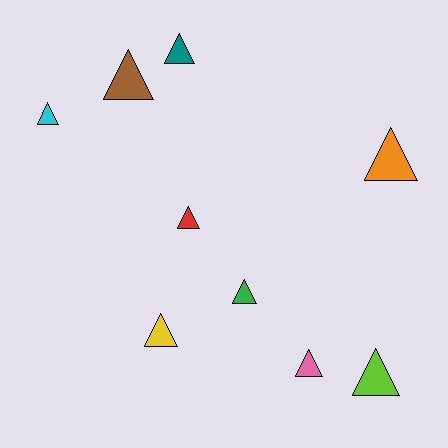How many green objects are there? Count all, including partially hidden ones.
There is 1 green object.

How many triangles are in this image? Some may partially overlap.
There are 9 triangles.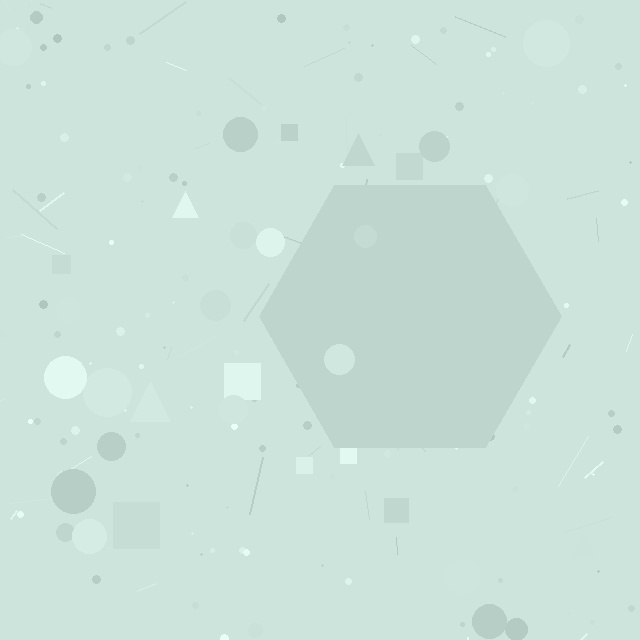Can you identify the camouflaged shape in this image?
The camouflaged shape is a hexagon.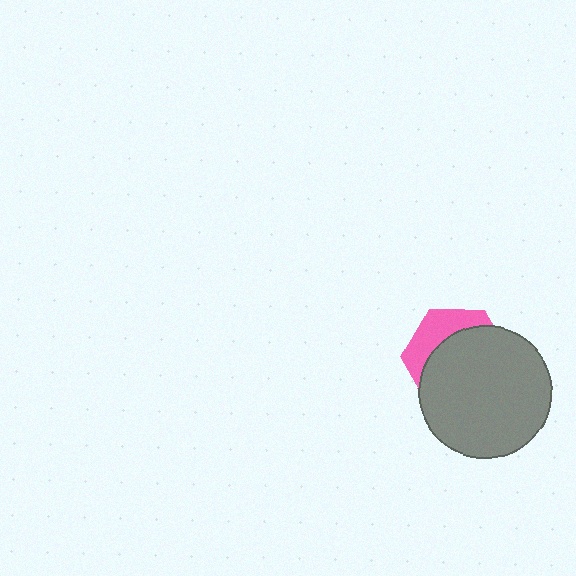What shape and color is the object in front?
The object in front is a gray circle.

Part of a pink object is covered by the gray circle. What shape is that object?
It is a hexagon.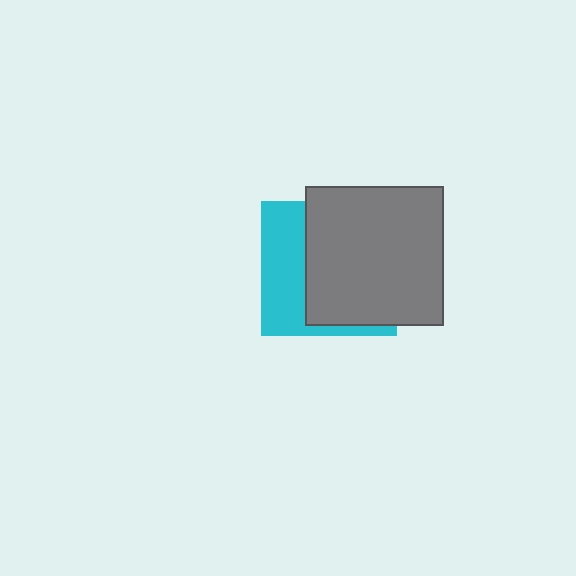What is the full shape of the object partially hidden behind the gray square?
The partially hidden object is a cyan square.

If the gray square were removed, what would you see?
You would see the complete cyan square.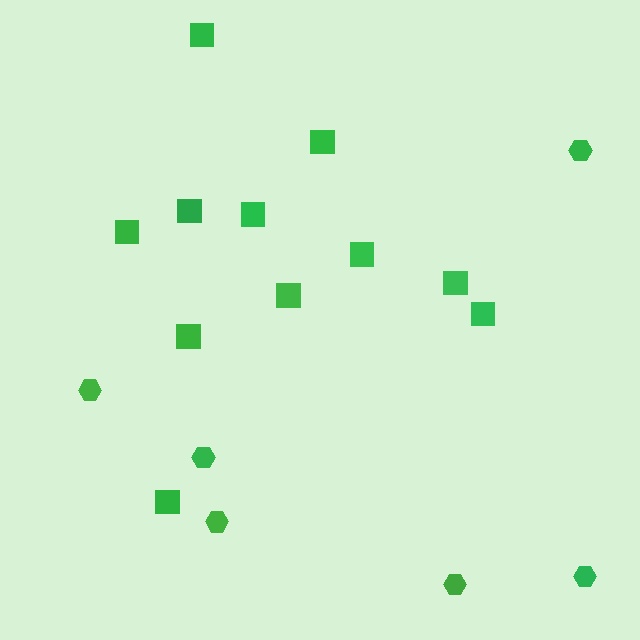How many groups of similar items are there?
There are 2 groups: one group of hexagons (6) and one group of squares (11).